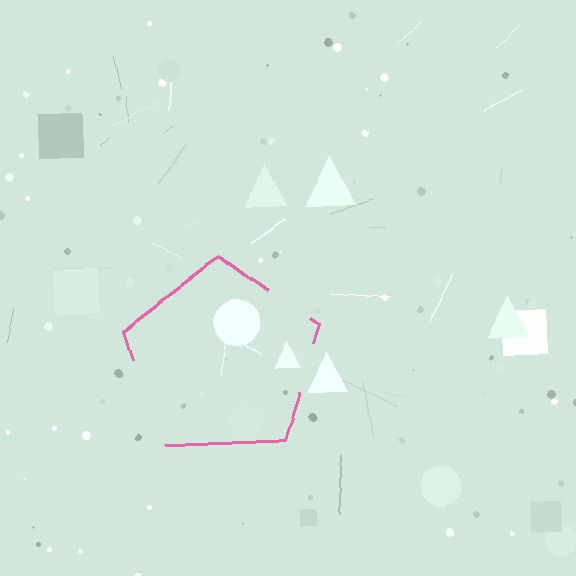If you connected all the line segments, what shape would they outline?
They would outline a pentagon.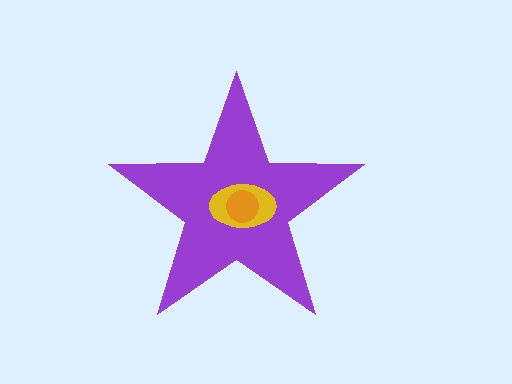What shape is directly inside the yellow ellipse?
The orange circle.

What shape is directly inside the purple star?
The yellow ellipse.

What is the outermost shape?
The purple star.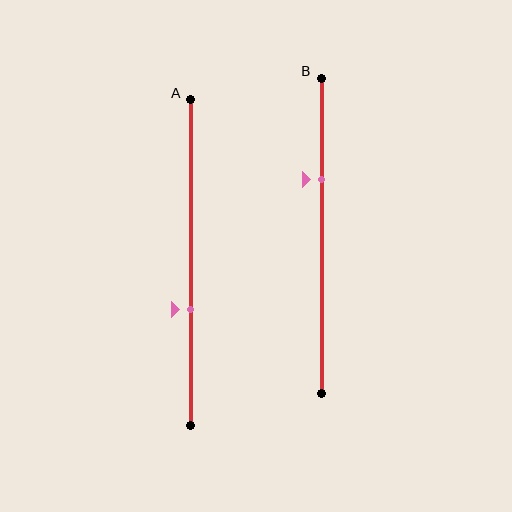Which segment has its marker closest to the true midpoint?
Segment A has its marker closest to the true midpoint.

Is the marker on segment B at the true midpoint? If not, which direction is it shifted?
No, the marker on segment B is shifted upward by about 18% of the segment length.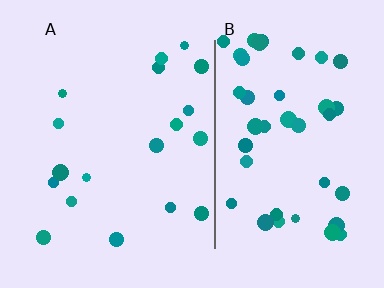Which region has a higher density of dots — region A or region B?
B (the right).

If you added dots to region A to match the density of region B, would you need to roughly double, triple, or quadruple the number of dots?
Approximately double.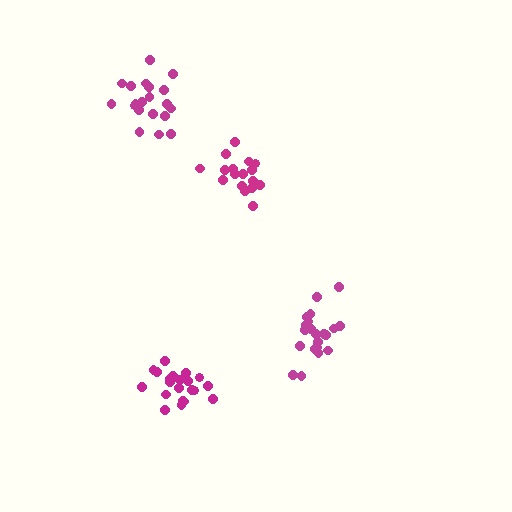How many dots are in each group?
Group 1: 21 dots, Group 2: 17 dots, Group 3: 21 dots, Group 4: 20 dots (79 total).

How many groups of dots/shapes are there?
There are 4 groups.